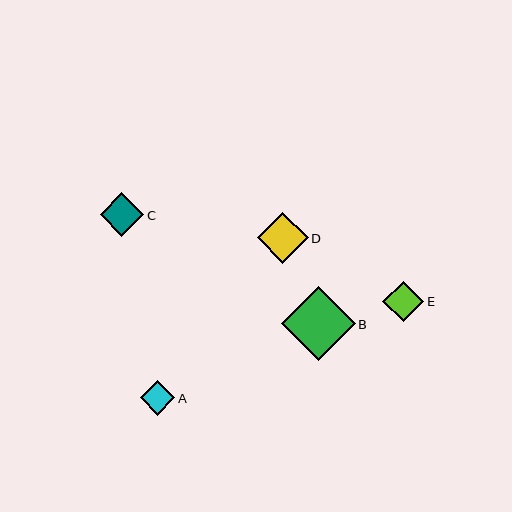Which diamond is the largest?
Diamond B is the largest with a size of approximately 74 pixels.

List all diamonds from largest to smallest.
From largest to smallest: B, D, C, E, A.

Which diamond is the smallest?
Diamond A is the smallest with a size of approximately 35 pixels.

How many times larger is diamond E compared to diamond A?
Diamond E is approximately 1.2 times the size of diamond A.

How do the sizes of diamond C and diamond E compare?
Diamond C and diamond E are approximately the same size.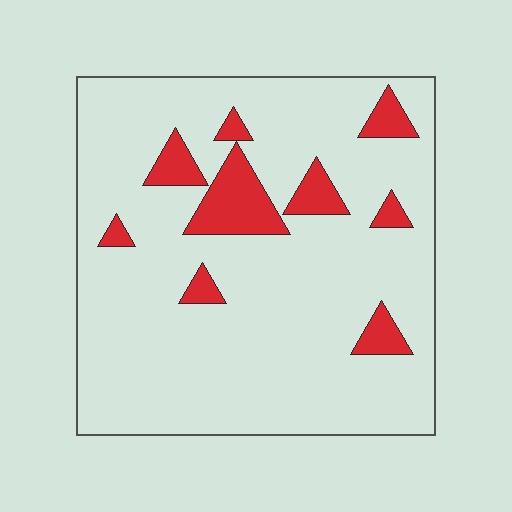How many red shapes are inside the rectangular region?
9.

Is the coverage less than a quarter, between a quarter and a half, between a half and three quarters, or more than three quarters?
Less than a quarter.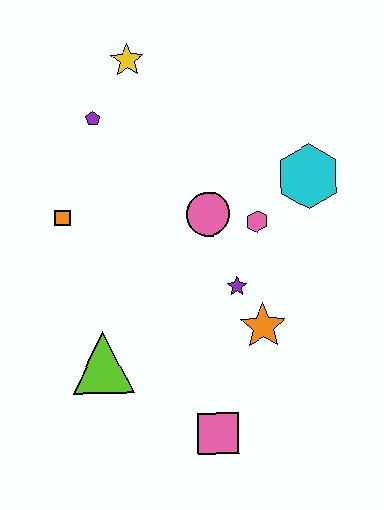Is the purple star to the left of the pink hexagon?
Yes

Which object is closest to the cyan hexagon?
The pink hexagon is closest to the cyan hexagon.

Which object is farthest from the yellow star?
The pink square is farthest from the yellow star.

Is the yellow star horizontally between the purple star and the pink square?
No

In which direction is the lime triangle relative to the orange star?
The lime triangle is to the left of the orange star.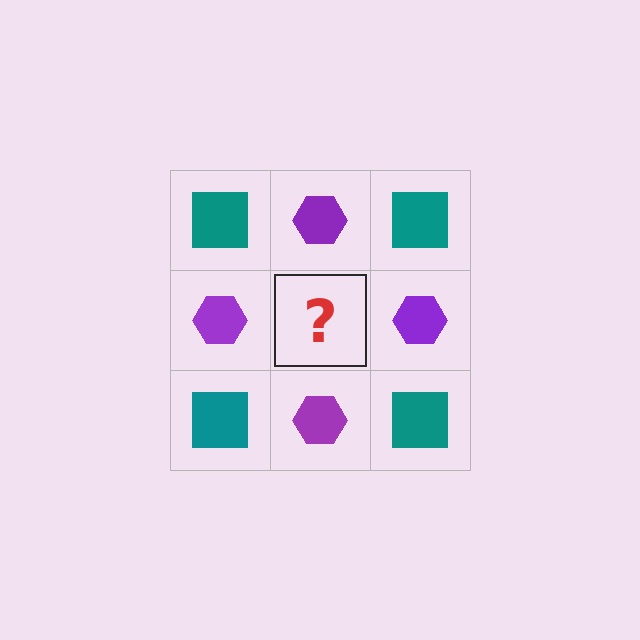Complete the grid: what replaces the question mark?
The question mark should be replaced with a teal square.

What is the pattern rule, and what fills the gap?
The rule is that it alternates teal square and purple hexagon in a checkerboard pattern. The gap should be filled with a teal square.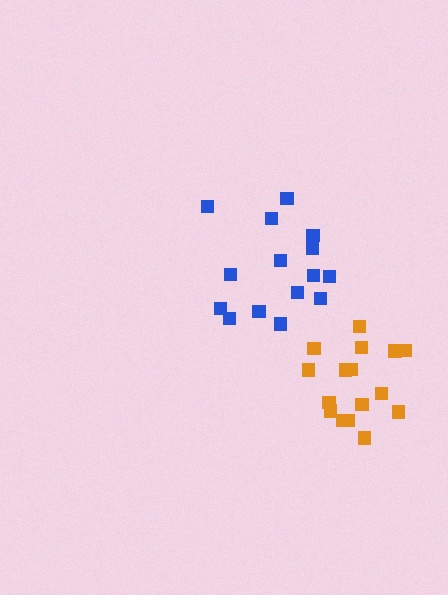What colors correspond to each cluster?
The clusters are colored: orange, blue.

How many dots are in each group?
Group 1: 16 dots, Group 2: 15 dots (31 total).